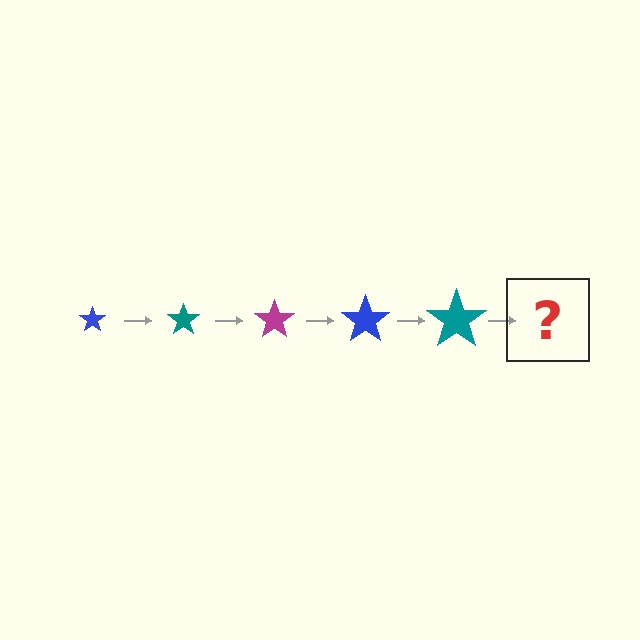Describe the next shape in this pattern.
It should be a magenta star, larger than the previous one.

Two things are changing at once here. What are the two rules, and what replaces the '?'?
The two rules are that the star grows larger each step and the color cycles through blue, teal, and magenta. The '?' should be a magenta star, larger than the previous one.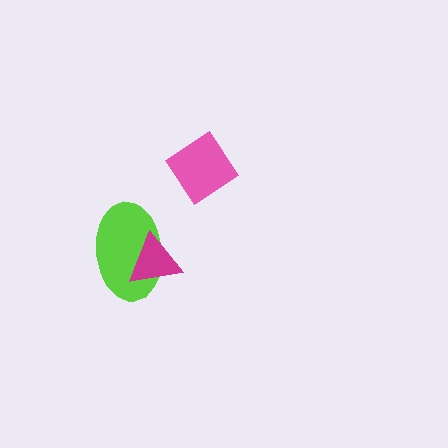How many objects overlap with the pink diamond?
0 objects overlap with the pink diamond.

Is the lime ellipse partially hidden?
Yes, it is partially covered by another shape.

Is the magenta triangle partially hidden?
No, no other shape covers it.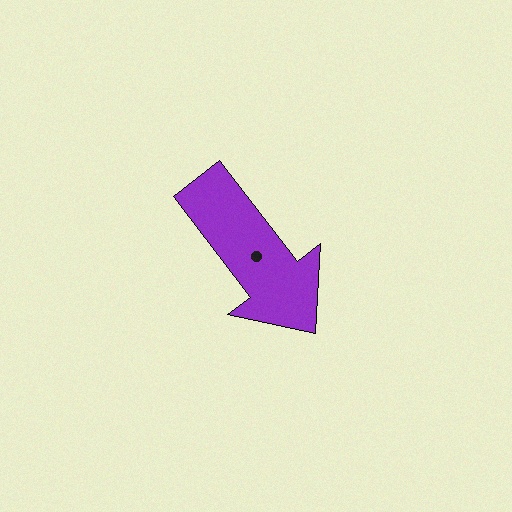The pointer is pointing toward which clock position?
Roughly 5 o'clock.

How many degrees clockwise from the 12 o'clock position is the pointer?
Approximately 142 degrees.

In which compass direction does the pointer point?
Southeast.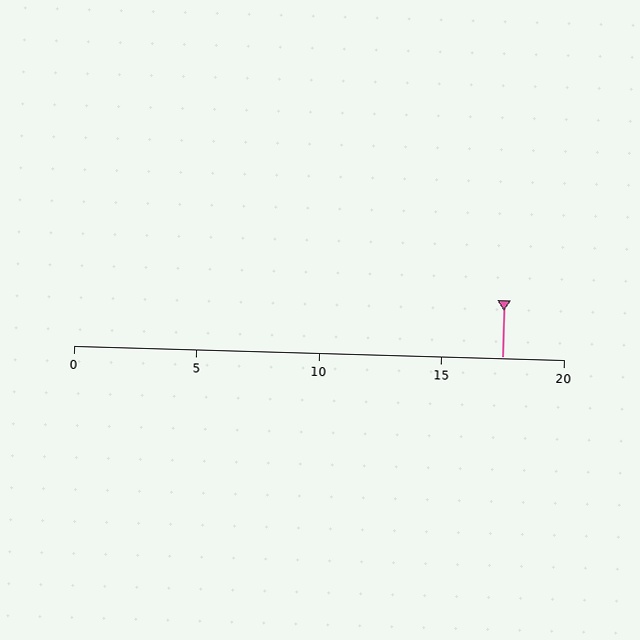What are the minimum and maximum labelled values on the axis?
The axis runs from 0 to 20.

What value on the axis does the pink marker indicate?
The marker indicates approximately 17.5.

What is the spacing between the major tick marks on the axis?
The major ticks are spaced 5 apart.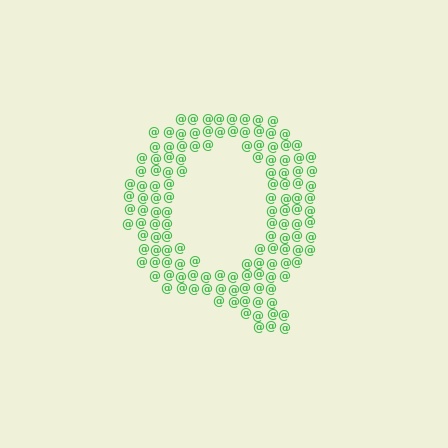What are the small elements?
The small elements are at signs.